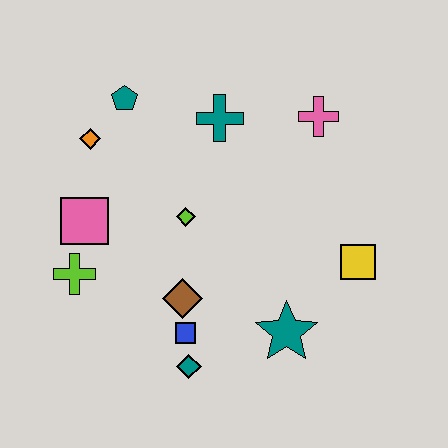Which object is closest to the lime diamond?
The brown diamond is closest to the lime diamond.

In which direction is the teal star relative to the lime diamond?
The teal star is below the lime diamond.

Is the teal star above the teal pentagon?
No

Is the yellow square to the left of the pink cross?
No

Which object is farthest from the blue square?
The pink cross is farthest from the blue square.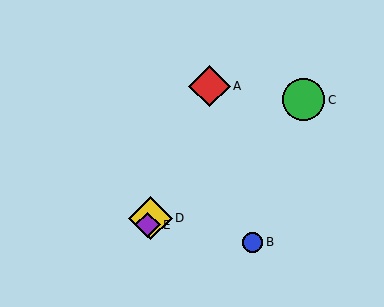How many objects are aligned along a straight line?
3 objects (A, D, E) are aligned along a straight line.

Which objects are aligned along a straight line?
Objects A, D, E are aligned along a straight line.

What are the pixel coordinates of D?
Object D is at (151, 218).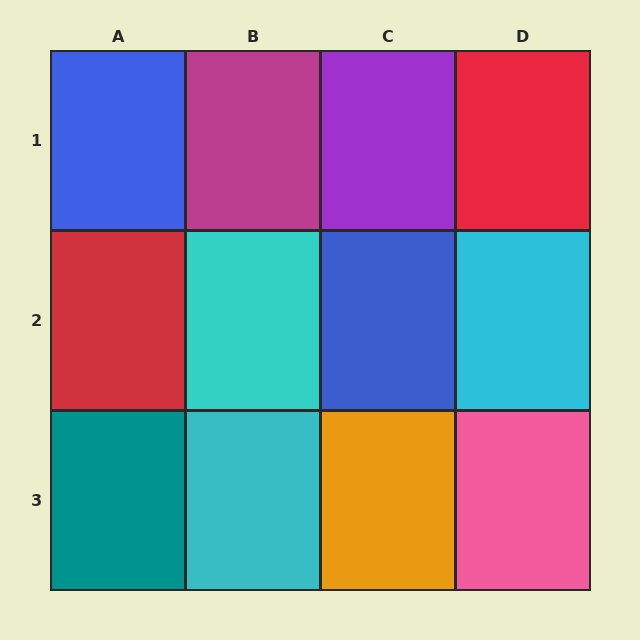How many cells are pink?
1 cell is pink.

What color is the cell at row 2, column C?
Blue.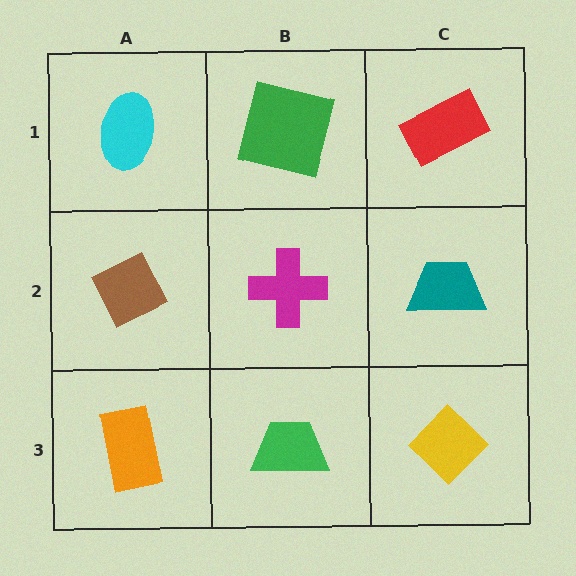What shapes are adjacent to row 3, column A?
A brown diamond (row 2, column A), a green trapezoid (row 3, column B).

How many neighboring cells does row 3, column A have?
2.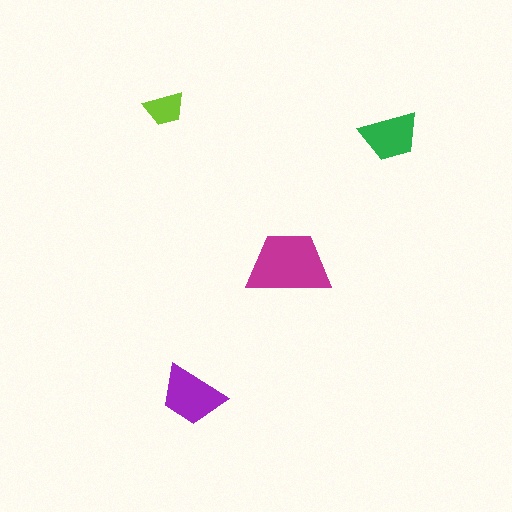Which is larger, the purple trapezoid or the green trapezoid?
The purple one.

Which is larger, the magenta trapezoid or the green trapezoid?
The magenta one.